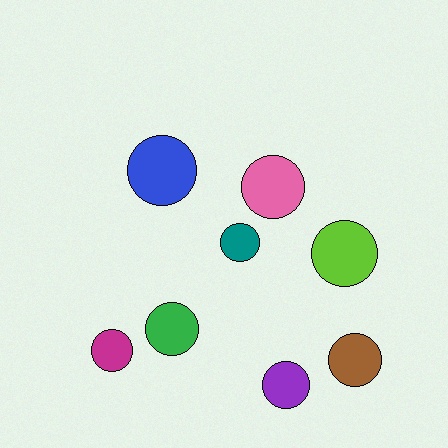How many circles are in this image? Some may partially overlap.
There are 8 circles.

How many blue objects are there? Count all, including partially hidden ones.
There is 1 blue object.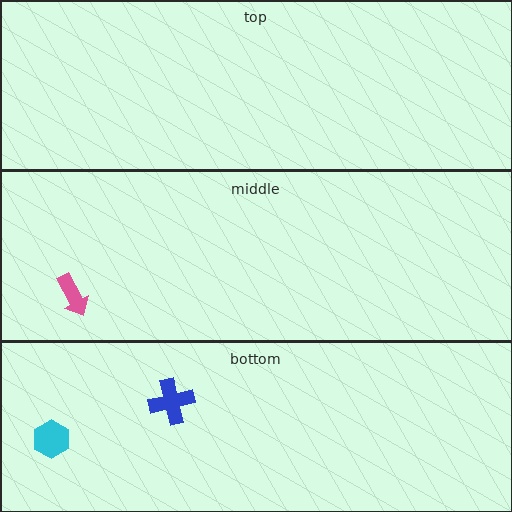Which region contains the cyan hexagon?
The bottom region.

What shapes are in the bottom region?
The cyan hexagon, the blue cross.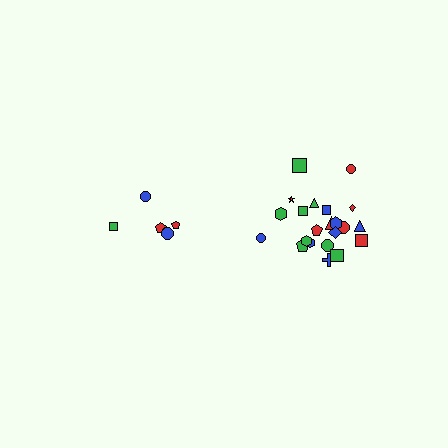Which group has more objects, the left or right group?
The right group.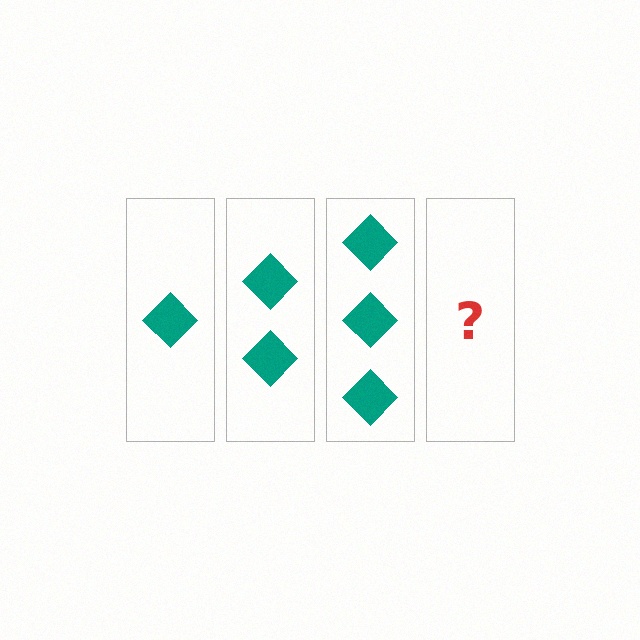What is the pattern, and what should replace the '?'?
The pattern is that each step adds one more diamond. The '?' should be 4 diamonds.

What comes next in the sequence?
The next element should be 4 diamonds.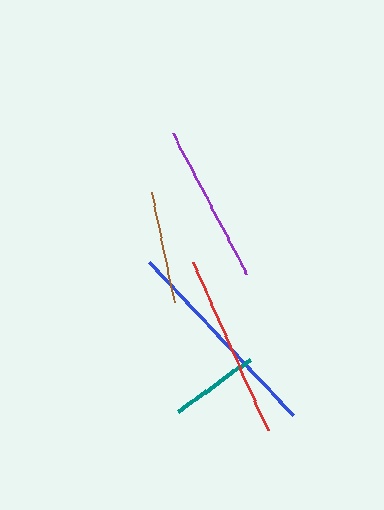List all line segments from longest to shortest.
From longest to shortest: blue, red, purple, brown, teal.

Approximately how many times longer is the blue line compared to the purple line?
The blue line is approximately 1.3 times the length of the purple line.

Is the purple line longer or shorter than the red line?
The red line is longer than the purple line.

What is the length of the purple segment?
The purple segment is approximately 159 pixels long.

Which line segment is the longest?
The blue line is the longest at approximately 211 pixels.